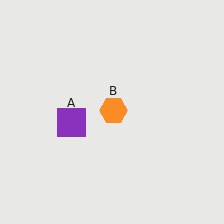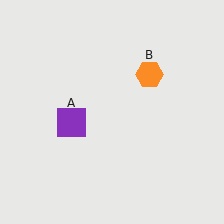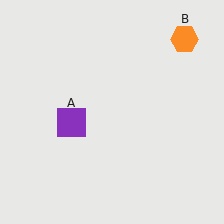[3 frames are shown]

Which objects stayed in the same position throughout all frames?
Purple square (object A) remained stationary.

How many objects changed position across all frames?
1 object changed position: orange hexagon (object B).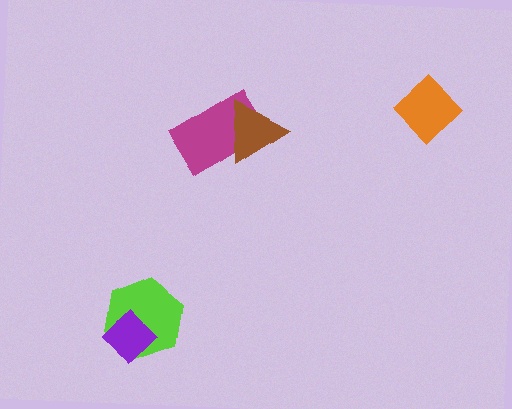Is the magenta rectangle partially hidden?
Yes, it is partially covered by another shape.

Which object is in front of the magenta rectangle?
The brown triangle is in front of the magenta rectangle.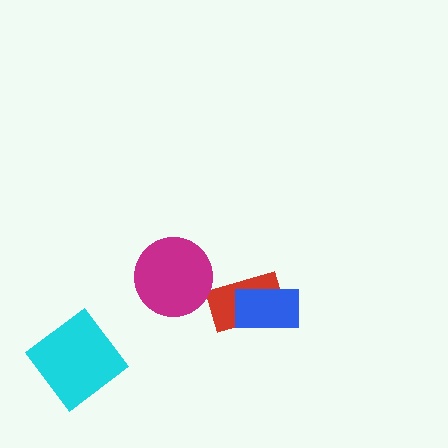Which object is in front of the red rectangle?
The blue rectangle is in front of the red rectangle.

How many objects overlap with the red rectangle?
1 object overlaps with the red rectangle.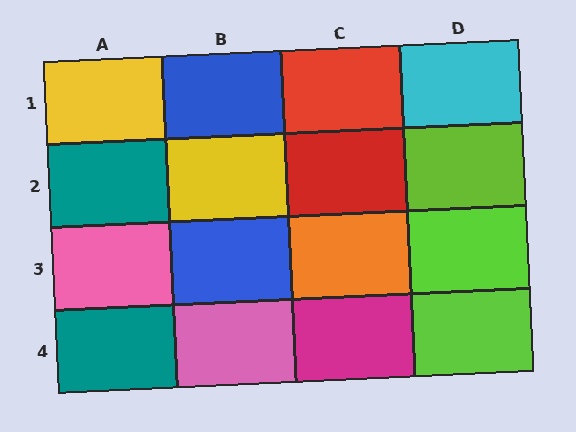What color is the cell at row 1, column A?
Yellow.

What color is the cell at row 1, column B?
Blue.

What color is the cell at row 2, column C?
Red.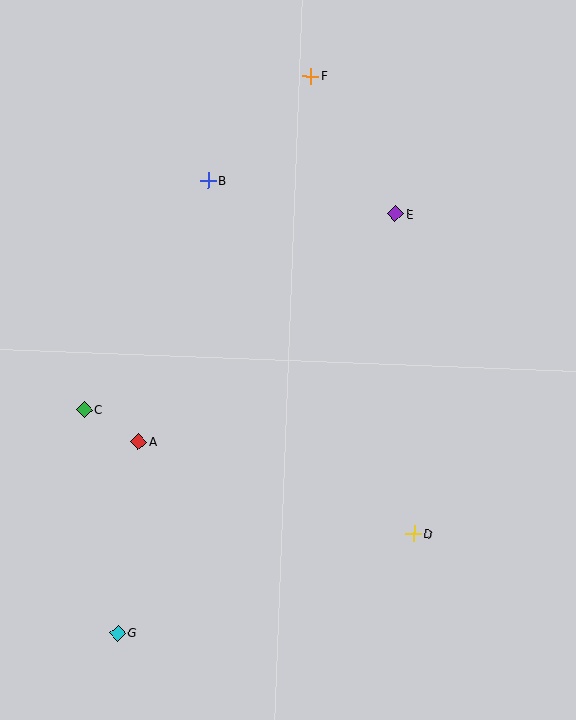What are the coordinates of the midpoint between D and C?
The midpoint between D and C is at (249, 472).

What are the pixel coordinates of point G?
Point G is at (118, 633).